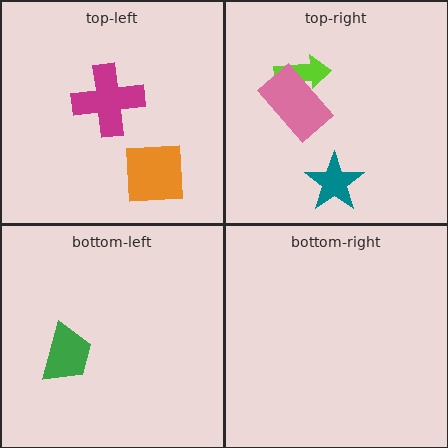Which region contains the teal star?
The top-right region.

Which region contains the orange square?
The top-left region.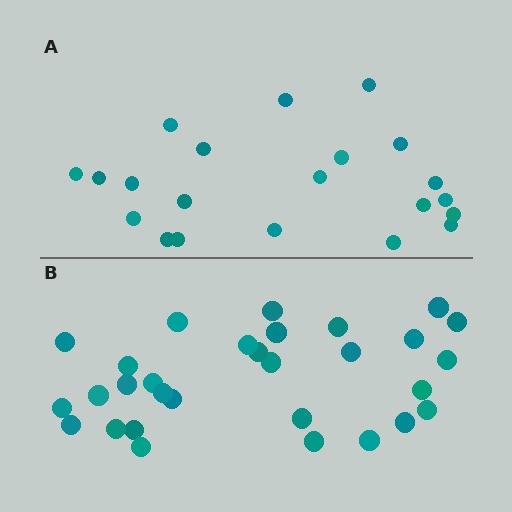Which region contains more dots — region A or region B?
Region B (the bottom region) has more dots.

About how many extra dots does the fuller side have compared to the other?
Region B has roughly 8 or so more dots than region A.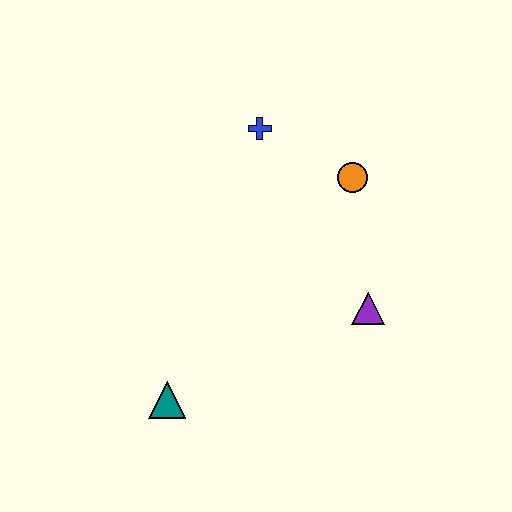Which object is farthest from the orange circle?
The teal triangle is farthest from the orange circle.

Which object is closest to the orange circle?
The blue cross is closest to the orange circle.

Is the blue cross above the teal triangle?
Yes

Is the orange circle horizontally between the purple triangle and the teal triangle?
Yes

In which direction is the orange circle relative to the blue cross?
The orange circle is to the right of the blue cross.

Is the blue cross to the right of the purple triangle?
No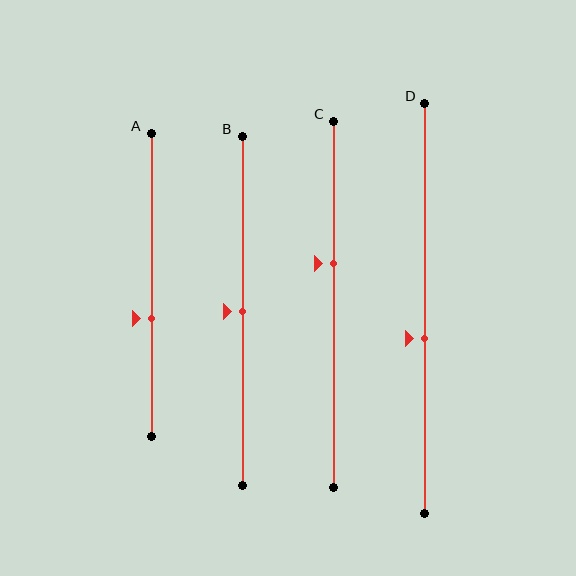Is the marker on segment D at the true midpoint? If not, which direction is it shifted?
No, the marker on segment D is shifted downward by about 7% of the segment length.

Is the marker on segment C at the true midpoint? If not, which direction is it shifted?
No, the marker on segment C is shifted upward by about 11% of the segment length.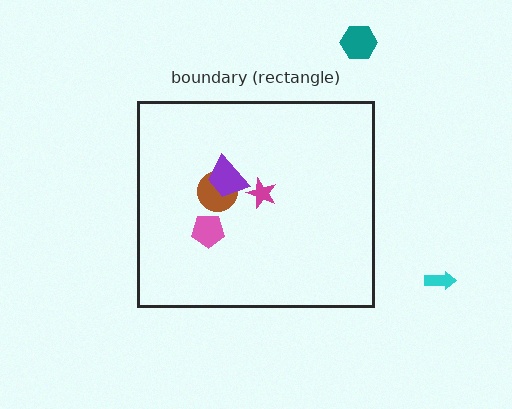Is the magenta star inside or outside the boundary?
Inside.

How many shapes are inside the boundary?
4 inside, 2 outside.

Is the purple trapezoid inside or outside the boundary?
Inside.